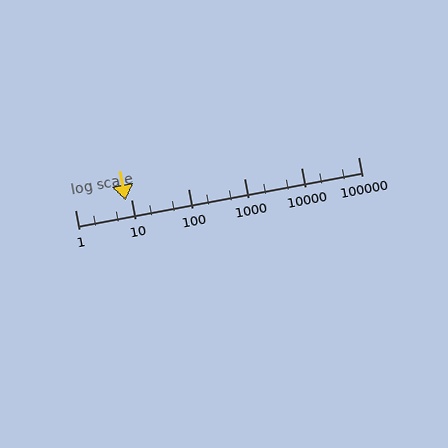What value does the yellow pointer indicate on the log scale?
The pointer indicates approximately 7.9.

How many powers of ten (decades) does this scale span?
The scale spans 5 decades, from 1 to 100000.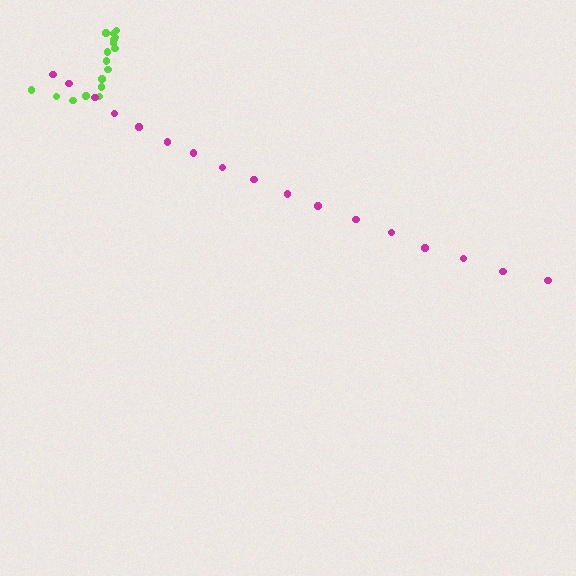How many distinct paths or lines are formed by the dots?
There are 2 distinct paths.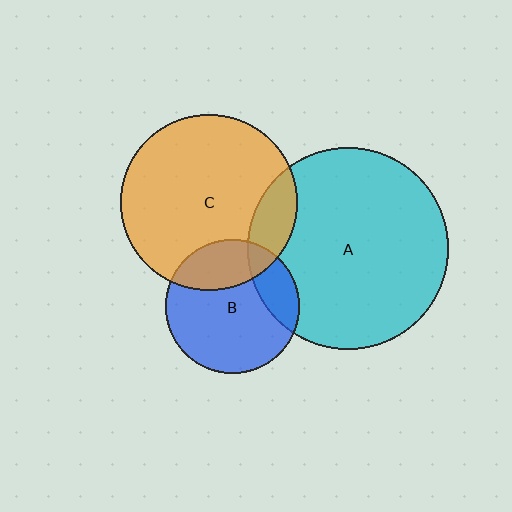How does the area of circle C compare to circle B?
Approximately 1.7 times.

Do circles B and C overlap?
Yes.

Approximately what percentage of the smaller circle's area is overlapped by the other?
Approximately 25%.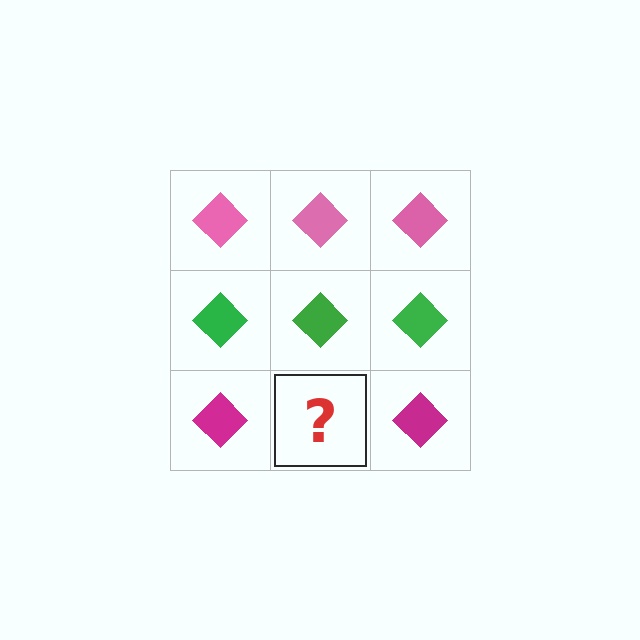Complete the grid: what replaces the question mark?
The question mark should be replaced with a magenta diamond.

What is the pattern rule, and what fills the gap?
The rule is that each row has a consistent color. The gap should be filled with a magenta diamond.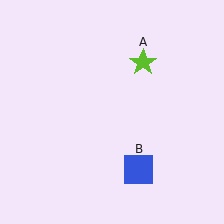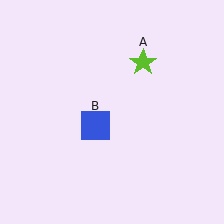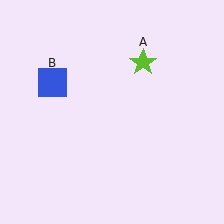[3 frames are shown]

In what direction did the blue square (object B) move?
The blue square (object B) moved up and to the left.